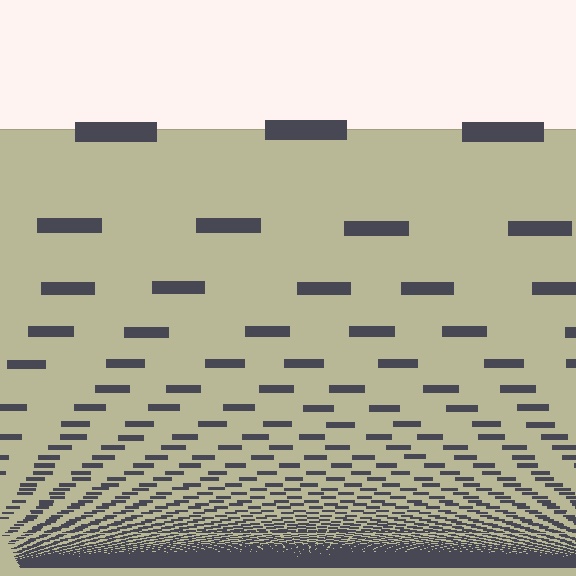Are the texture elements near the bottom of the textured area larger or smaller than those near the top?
Smaller. The gradient is inverted — elements near the bottom are smaller and denser.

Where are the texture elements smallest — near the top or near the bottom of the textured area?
Near the bottom.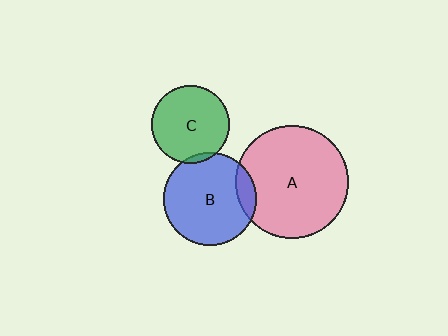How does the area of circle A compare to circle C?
Approximately 2.1 times.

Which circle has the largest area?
Circle A (pink).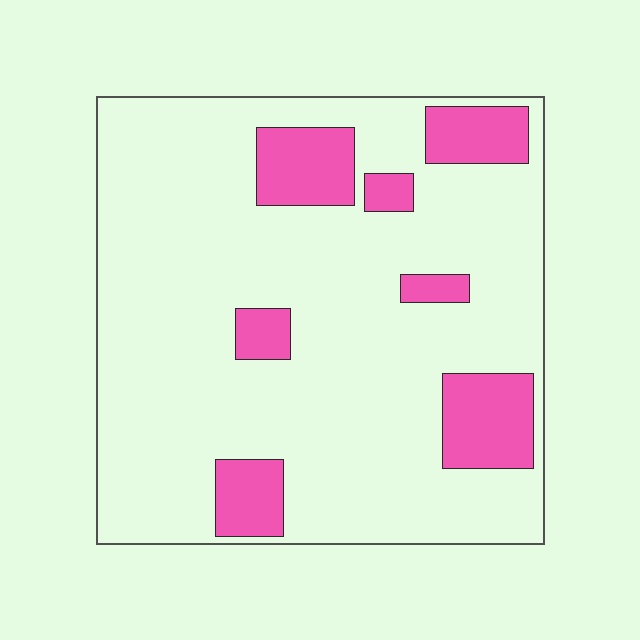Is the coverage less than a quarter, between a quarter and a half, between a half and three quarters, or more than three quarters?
Less than a quarter.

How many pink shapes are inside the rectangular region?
7.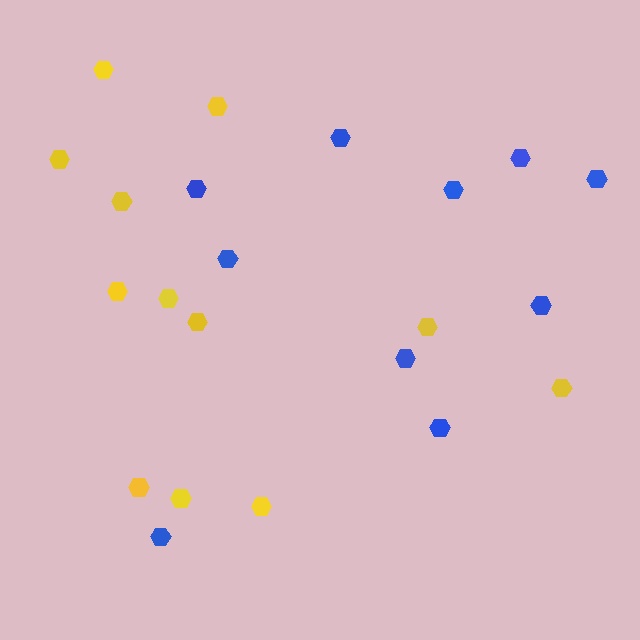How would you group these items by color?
There are 2 groups: one group of blue hexagons (10) and one group of yellow hexagons (12).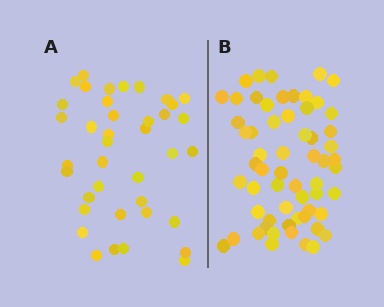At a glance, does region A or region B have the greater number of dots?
Region B (the right region) has more dots.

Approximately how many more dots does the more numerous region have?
Region B has approximately 20 more dots than region A.